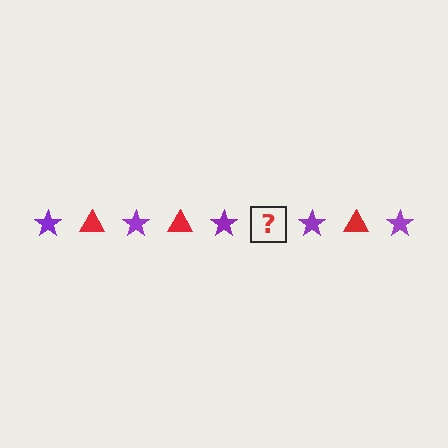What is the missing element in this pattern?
The missing element is a red triangle.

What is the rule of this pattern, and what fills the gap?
The rule is that the pattern alternates between purple star and red triangle. The gap should be filled with a red triangle.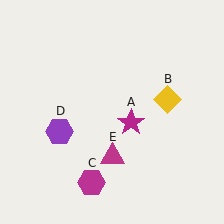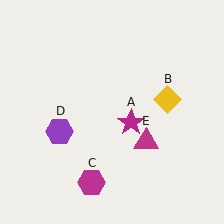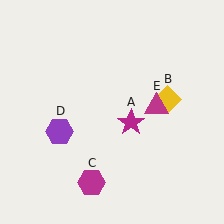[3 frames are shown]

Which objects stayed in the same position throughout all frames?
Magenta star (object A) and yellow diamond (object B) and magenta hexagon (object C) and purple hexagon (object D) remained stationary.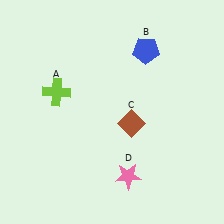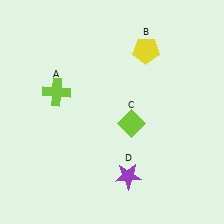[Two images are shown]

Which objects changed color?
B changed from blue to yellow. C changed from brown to lime. D changed from pink to purple.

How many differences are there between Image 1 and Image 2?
There are 3 differences between the two images.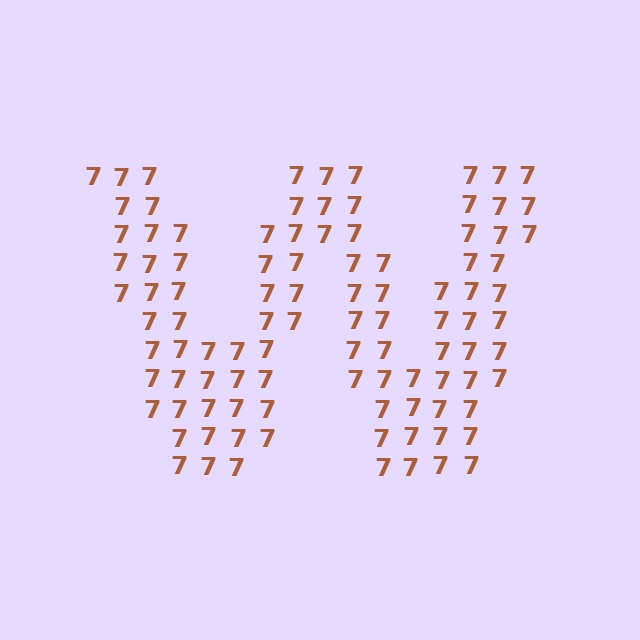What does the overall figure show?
The overall figure shows the letter W.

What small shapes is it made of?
It is made of small digit 7's.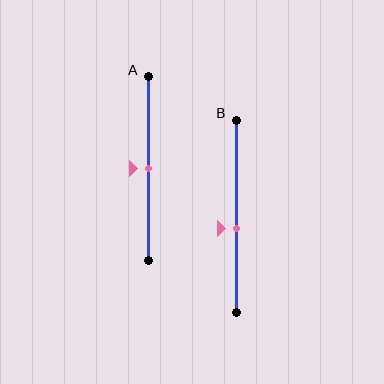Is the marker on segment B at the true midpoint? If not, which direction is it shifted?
No, the marker on segment B is shifted downward by about 7% of the segment length.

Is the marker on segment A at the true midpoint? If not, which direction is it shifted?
Yes, the marker on segment A is at the true midpoint.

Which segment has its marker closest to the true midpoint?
Segment A has its marker closest to the true midpoint.